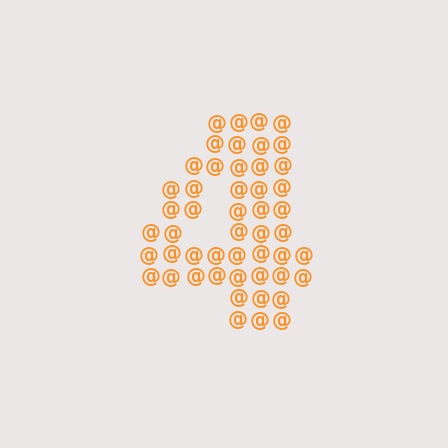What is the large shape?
The large shape is the digit 4.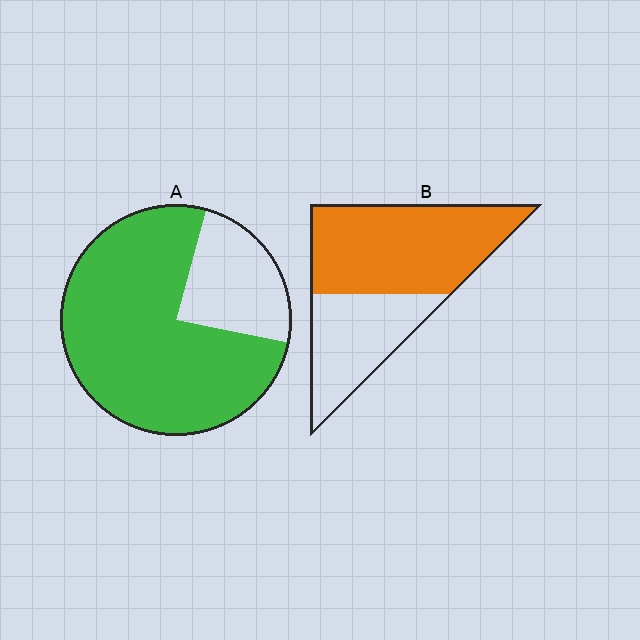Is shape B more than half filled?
Yes.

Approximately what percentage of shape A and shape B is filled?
A is approximately 75% and B is approximately 60%.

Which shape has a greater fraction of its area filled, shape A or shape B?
Shape A.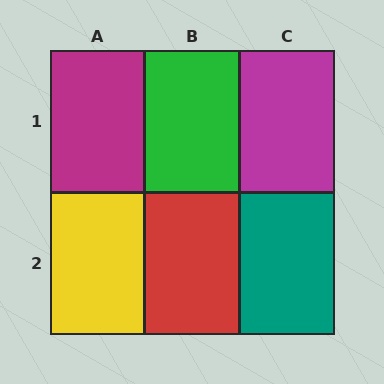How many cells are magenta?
2 cells are magenta.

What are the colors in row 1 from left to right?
Magenta, green, magenta.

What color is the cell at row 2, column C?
Teal.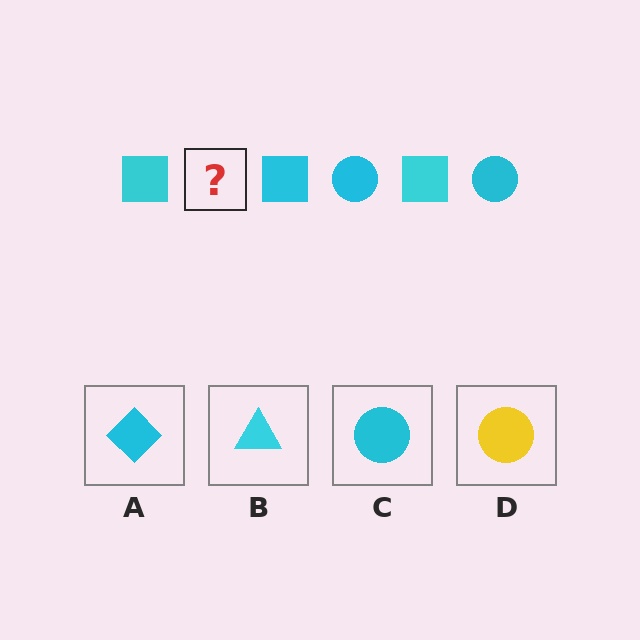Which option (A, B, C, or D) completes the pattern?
C.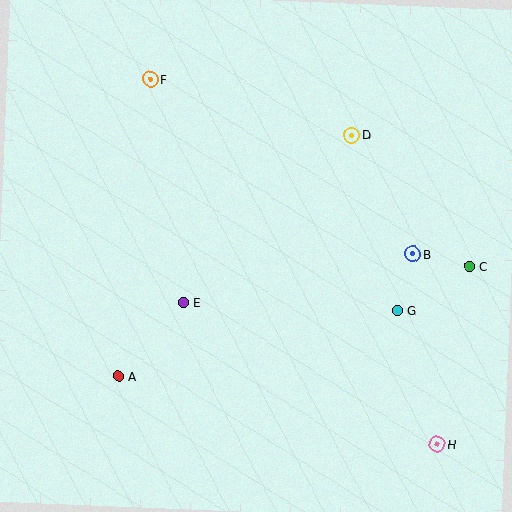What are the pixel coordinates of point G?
Point G is at (397, 311).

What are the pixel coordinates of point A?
Point A is at (118, 376).